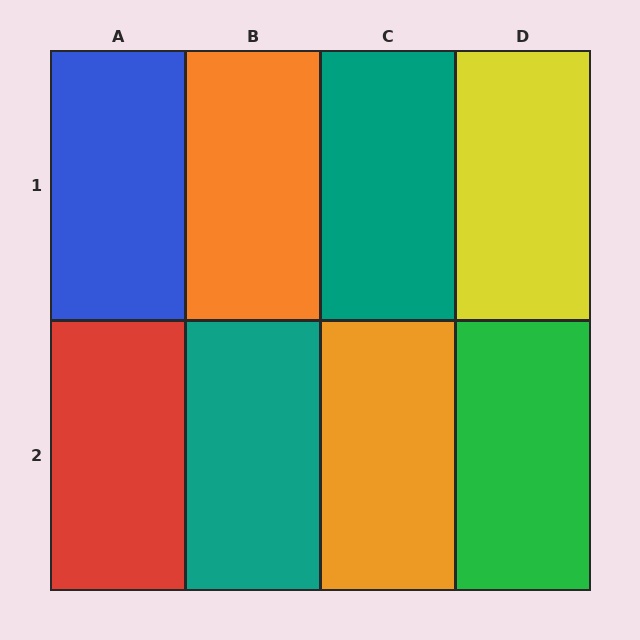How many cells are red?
1 cell is red.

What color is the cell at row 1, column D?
Yellow.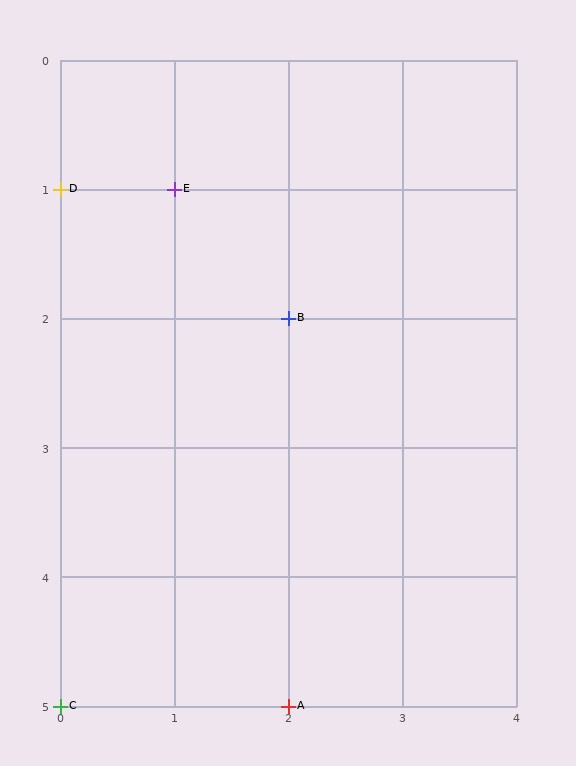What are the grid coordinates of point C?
Point C is at grid coordinates (0, 5).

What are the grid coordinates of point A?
Point A is at grid coordinates (2, 5).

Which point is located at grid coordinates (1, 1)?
Point E is at (1, 1).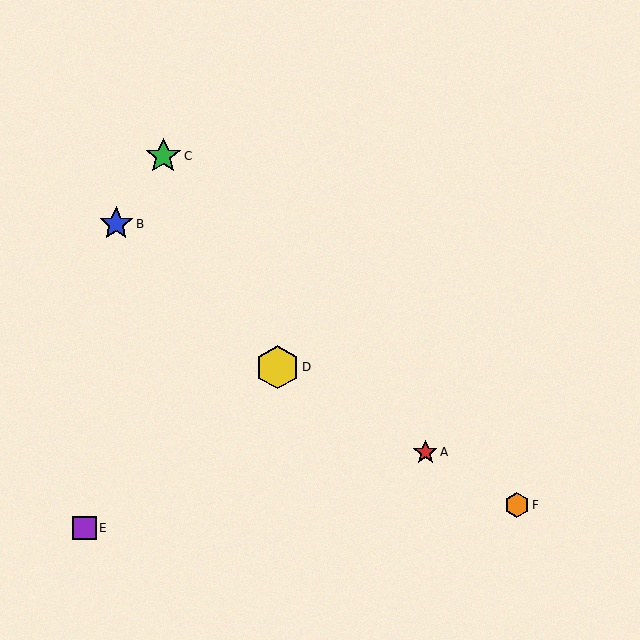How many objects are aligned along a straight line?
3 objects (A, D, F) are aligned along a straight line.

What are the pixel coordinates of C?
Object C is at (163, 156).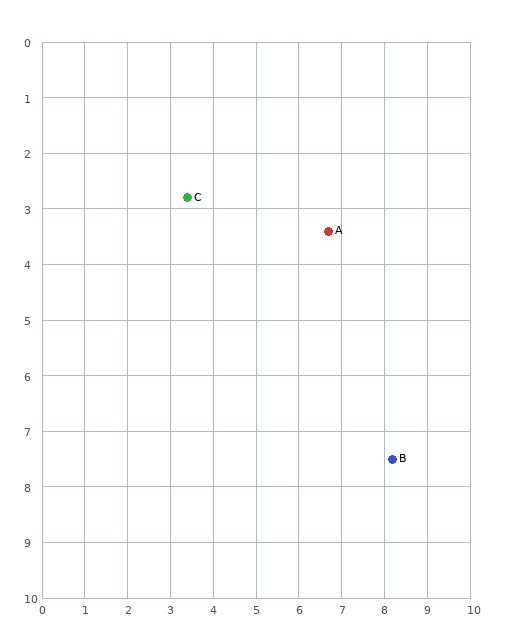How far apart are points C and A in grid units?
Points C and A are about 3.4 grid units apart.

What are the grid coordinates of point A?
Point A is at approximately (6.7, 3.4).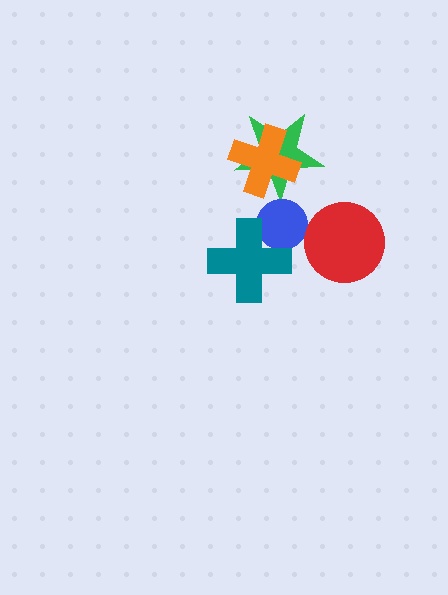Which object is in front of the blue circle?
The teal cross is in front of the blue circle.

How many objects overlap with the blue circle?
1 object overlaps with the blue circle.